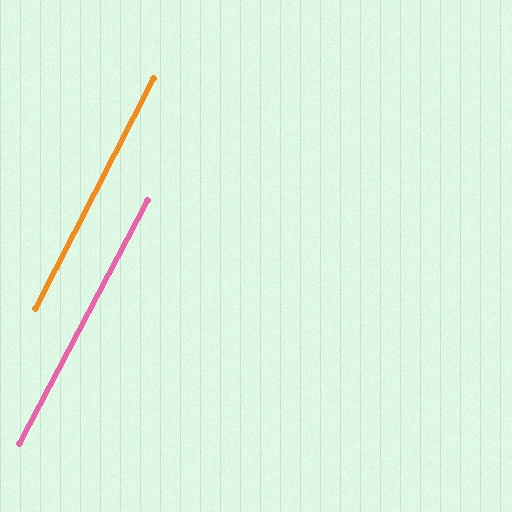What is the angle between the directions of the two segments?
Approximately 1 degree.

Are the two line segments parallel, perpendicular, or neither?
Parallel — their directions differ by only 0.7°.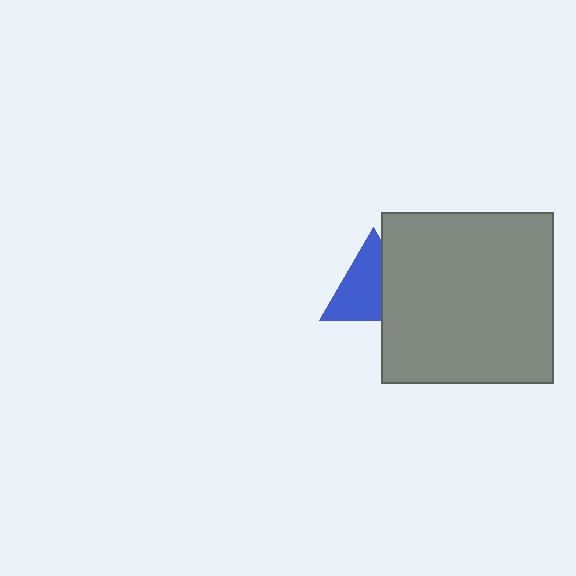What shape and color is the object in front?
The object in front is a gray square.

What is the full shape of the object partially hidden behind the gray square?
The partially hidden object is a blue triangle.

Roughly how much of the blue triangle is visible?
About half of it is visible (roughly 63%).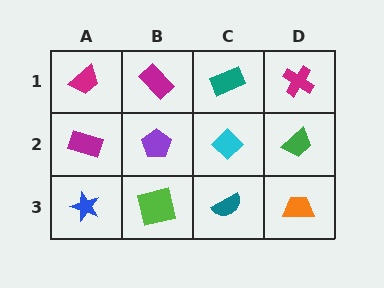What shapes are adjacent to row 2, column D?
A magenta cross (row 1, column D), an orange trapezoid (row 3, column D), a cyan diamond (row 2, column C).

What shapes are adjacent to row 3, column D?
A green trapezoid (row 2, column D), a teal semicircle (row 3, column C).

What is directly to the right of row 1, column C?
A magenta cross.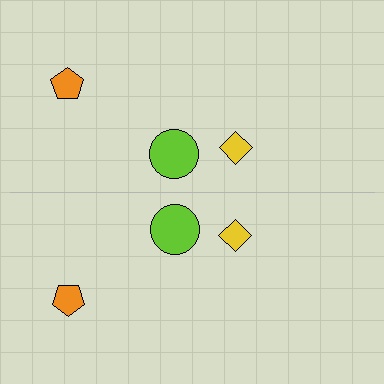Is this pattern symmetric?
Yes, this pattern has bilateral (reflection) symmetry.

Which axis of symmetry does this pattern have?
The pattern has a horizontal axis of symmetry running through the center of the image.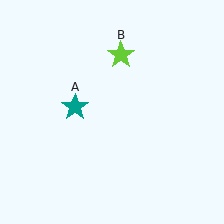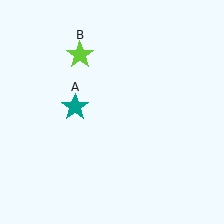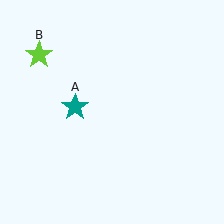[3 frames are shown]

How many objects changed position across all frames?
1 object changed position: lime star (object B).